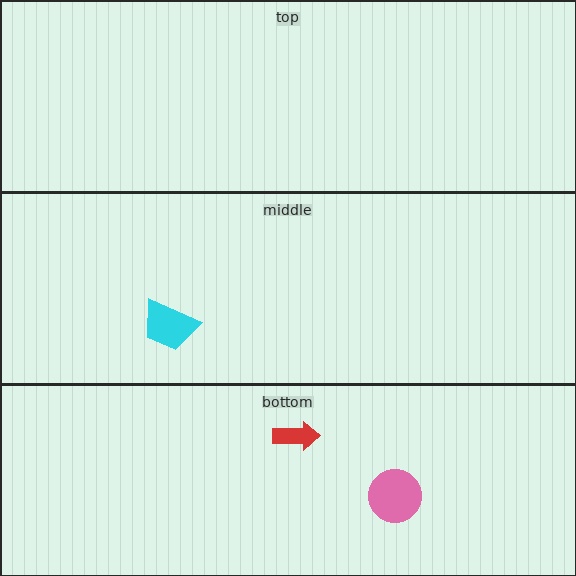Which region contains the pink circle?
The bottom region.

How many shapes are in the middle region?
1.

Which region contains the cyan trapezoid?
The middle region.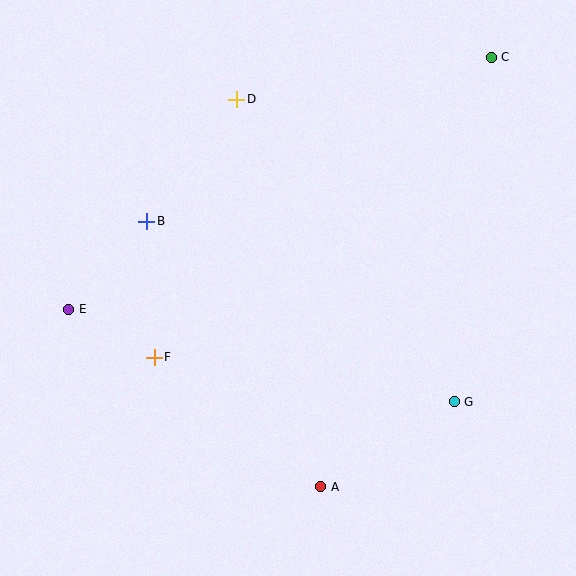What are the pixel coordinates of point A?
Point A is at (321, 487).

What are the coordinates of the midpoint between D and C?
The midpoint between D and C is at (364, 78).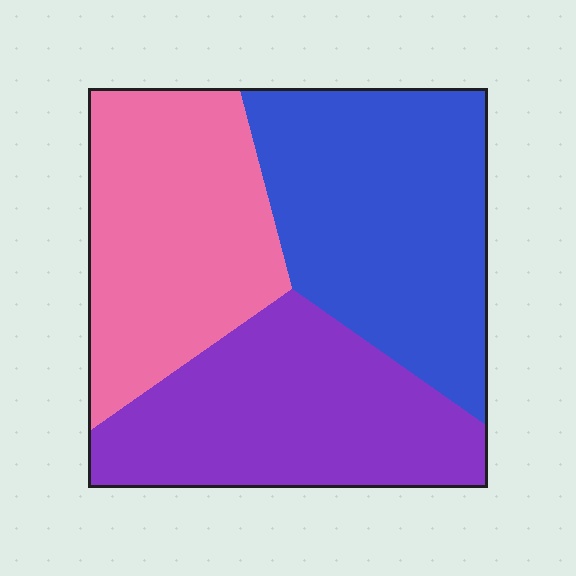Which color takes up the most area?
Blue, at roughly 35%.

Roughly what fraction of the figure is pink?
Pink takes up between a sixth and a third of the figure.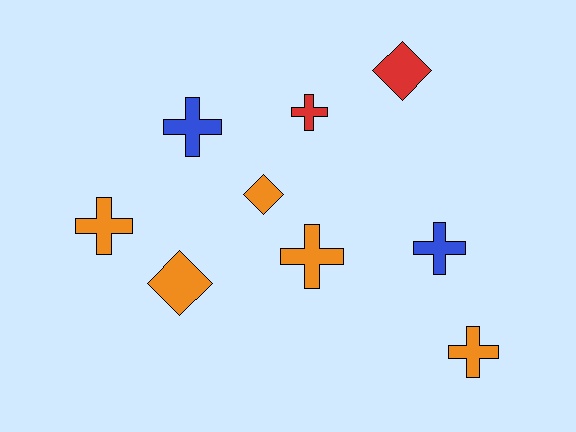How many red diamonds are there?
There is 1 red diamond.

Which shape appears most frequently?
Cross, with 6 objects.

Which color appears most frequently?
Orange, with 5 objects.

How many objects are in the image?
There are 9 objects.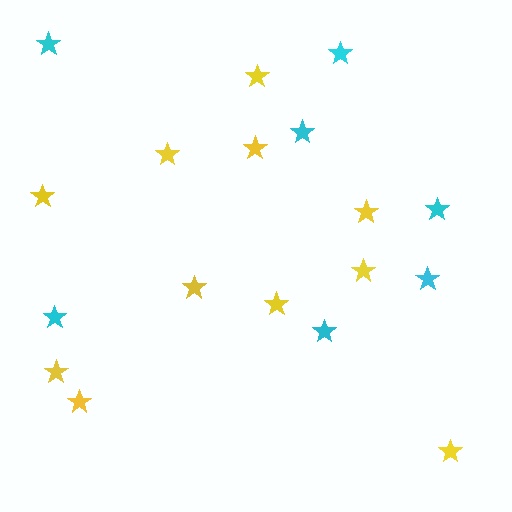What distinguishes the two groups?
There are 2 groups: one group of yellow stars (11) and one group of cyan stars (7).